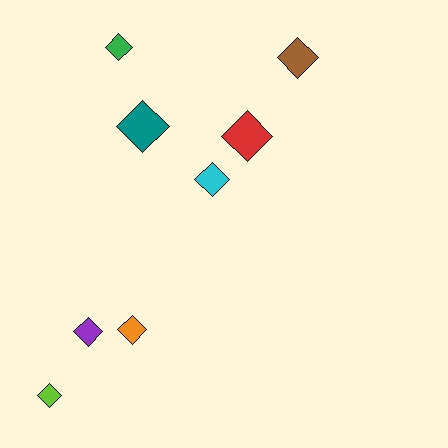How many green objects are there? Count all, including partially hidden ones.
There is 1 green object.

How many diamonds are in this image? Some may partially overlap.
There are 8 diamonds.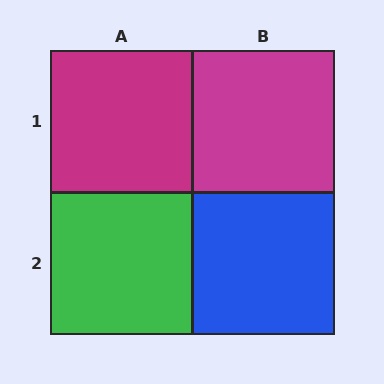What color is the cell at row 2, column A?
Green.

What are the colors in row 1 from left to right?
Magenta, magenta.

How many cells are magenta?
2 cells are magenta.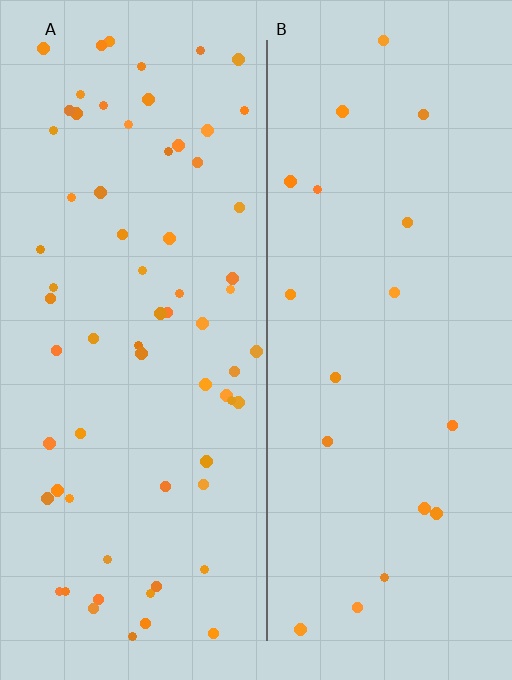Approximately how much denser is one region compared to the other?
Approximately 3.6× — region A over region B.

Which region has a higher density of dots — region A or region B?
A (the left).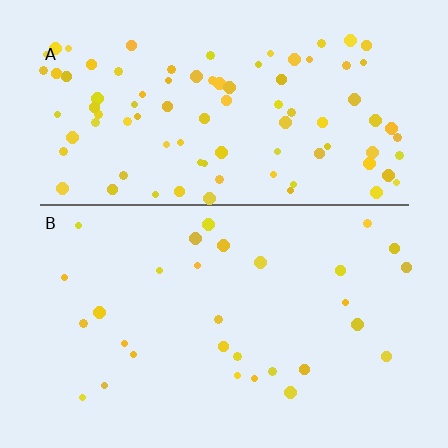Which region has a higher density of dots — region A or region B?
A (the top).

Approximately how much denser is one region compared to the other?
Approximately 3.1× — region A over region B.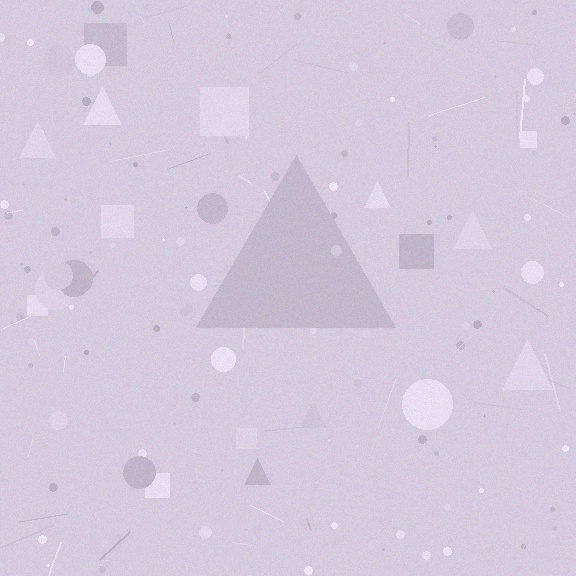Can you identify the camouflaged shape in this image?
The camouflaged shape is a triangle.